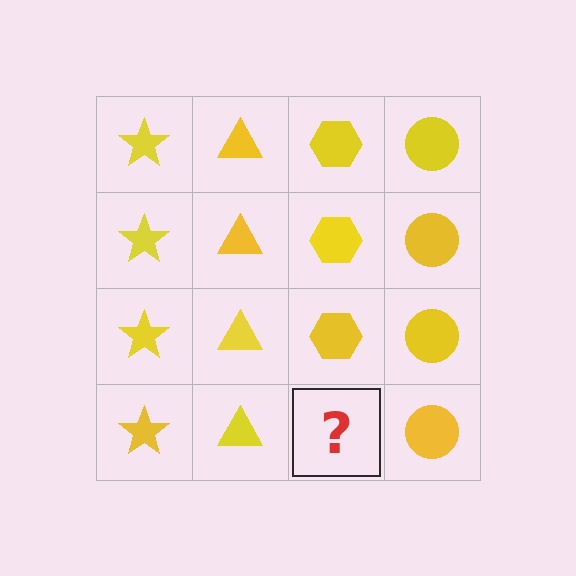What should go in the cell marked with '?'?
The missing cell should contain a yellow hexagon.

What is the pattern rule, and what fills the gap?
The rule is that each column has a consistent shape. The gap should be filled with a yellow hexagon.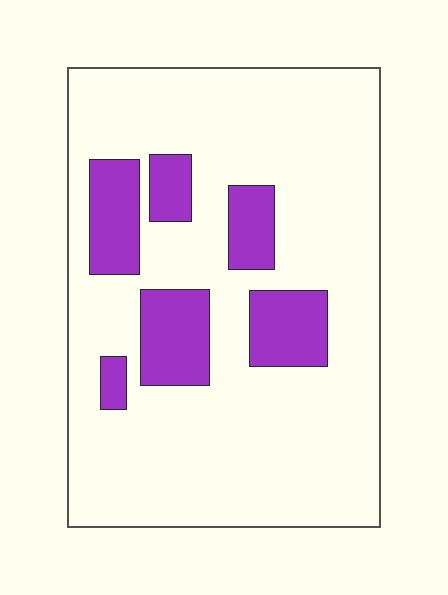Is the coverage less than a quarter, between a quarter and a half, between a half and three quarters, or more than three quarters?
Less than a quarter.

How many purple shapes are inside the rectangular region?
6.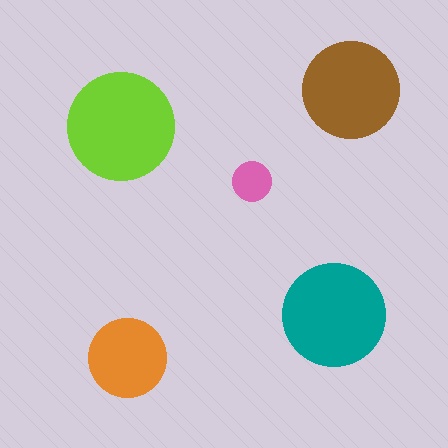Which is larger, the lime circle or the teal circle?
The lime one.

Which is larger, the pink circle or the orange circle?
The orange one.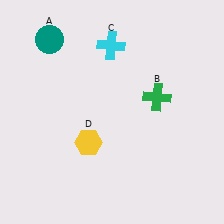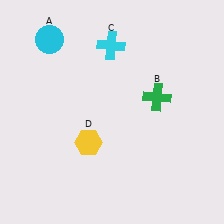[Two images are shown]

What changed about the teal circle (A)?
In Image 1, A is teal. In Image 2, it changed to cyan.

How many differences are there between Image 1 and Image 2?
There is 1 difference between the two images.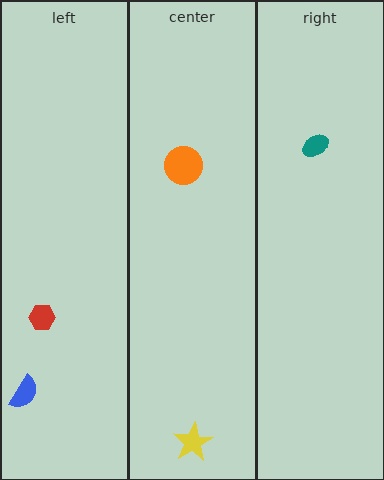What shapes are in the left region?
The blue semicircle, the red hexagon.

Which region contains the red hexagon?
The left region.